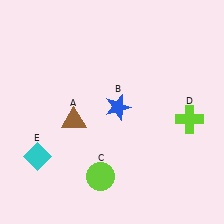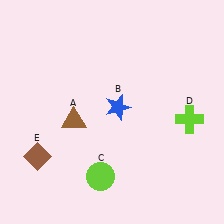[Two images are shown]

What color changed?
The diamond (E) changed from cyan in Image 1 to brown in Image 2.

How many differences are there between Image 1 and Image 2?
There is 1 difference between the two images.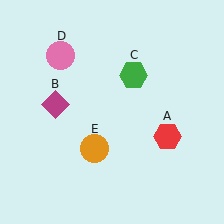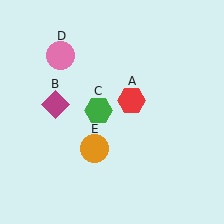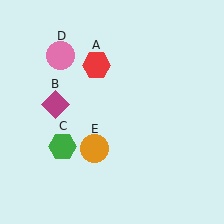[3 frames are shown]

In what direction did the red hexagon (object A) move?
The red hexagon (object A) moved up and to the left.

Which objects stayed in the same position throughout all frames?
Magenta diamond (object B) and pink circle (object D) and orange circle (object E) remained stationary.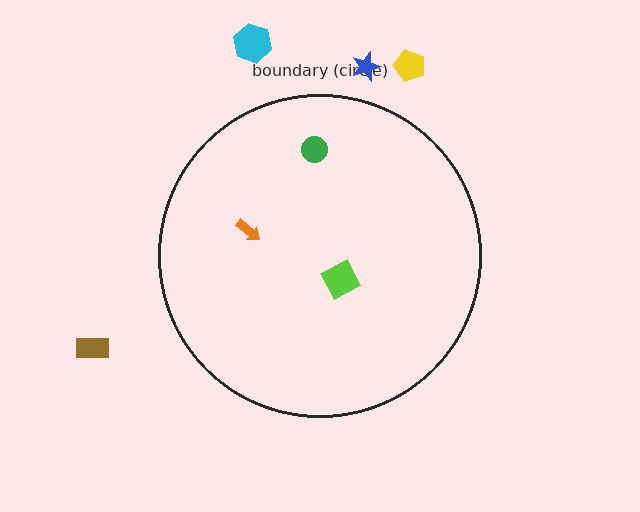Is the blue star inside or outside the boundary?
Outside.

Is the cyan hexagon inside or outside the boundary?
Outside.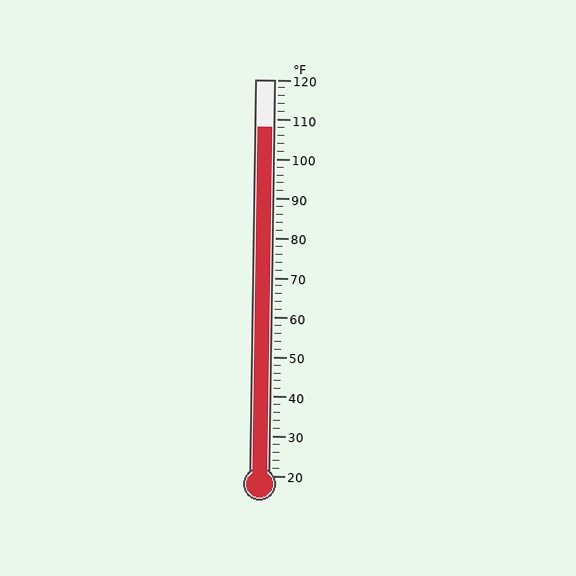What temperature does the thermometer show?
The thermometer shows approximately 108°F.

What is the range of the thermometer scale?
The thermometer scale ranges from 20°F to 120°F.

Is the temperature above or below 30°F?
The temperature is above 30°F.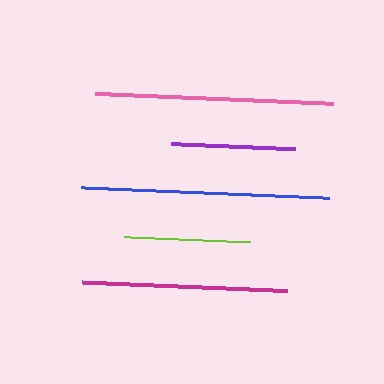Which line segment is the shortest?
The purple line is the shortest at approximately 124 pixels.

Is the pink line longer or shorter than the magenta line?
The pink line is longer than the magenta line.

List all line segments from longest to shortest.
From longest to shortest: blue, pink, magenta, lime, purple.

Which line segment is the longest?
The blue line is the longest at approximately 248 pixels.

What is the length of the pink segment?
The pink segment is approximately 238 pixels long.